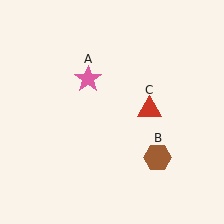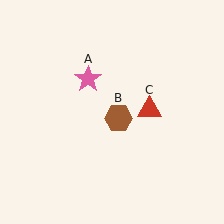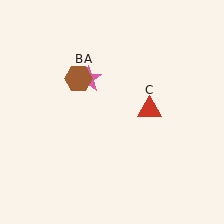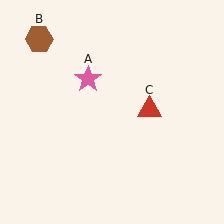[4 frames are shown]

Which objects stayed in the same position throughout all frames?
Pink star (object A) and red triangle (object C) remained stationary.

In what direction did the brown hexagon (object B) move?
The brown hexagon (object B) moved up and to the left.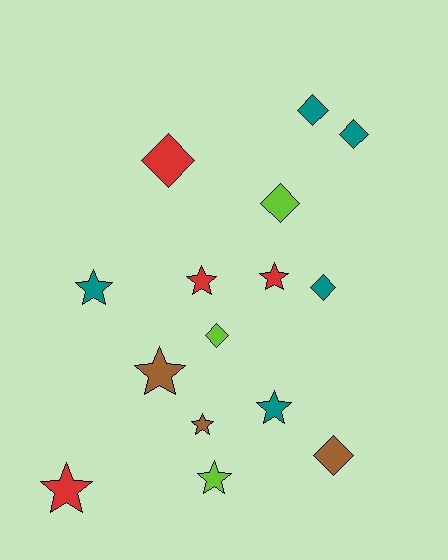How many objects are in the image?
There are 15 objects.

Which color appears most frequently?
Teal, with 5 objects.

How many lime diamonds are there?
There are 2 lime diamonds.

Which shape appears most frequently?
Star, with 8 objects.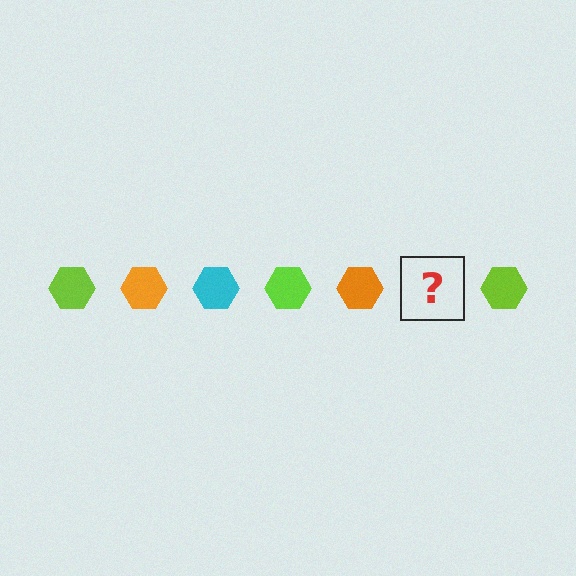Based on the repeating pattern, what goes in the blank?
The blank should be a cyan hexagon.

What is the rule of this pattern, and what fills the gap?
The rule is that the pattern cycles through lime, orange, cyan hexagons. The gap should be filled with a cyan hexagon.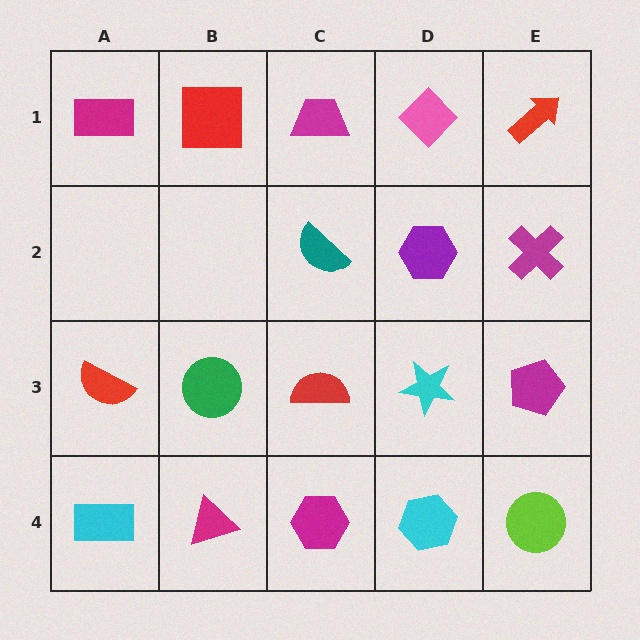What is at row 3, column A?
A red semicircle.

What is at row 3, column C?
A red semicircle.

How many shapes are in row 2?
3 shapes.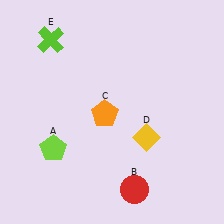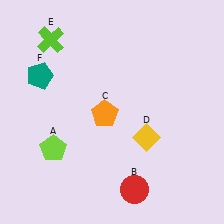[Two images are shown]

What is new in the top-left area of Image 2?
A teal pentagon (F) was added in the top-left area of Image 2.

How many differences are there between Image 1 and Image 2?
There is 1 difference between the two images.